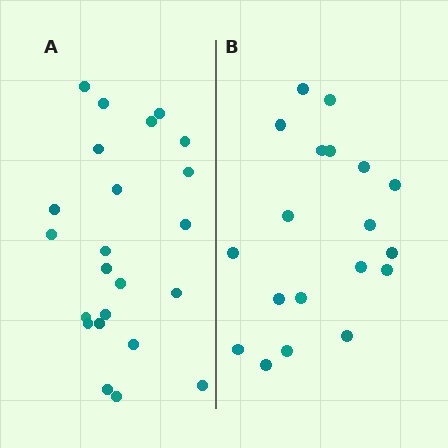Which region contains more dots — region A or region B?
Region A (the left region) has more dots.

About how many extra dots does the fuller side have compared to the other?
Region A has about 4 more dots than region B.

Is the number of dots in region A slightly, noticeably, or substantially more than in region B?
Region A has only slightly more — the two regions are fairly close. The ratio is roughly 1.2 to 1.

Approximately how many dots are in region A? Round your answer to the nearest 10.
About 20 dots. (The exact count is 23, which rounds to 20.)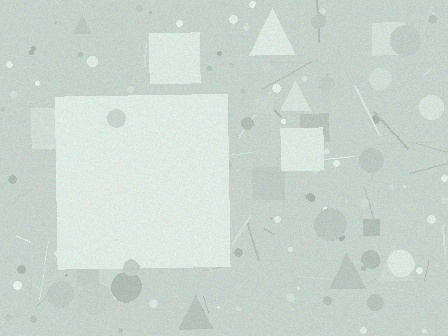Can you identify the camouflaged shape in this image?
The camouflaged shape is a square.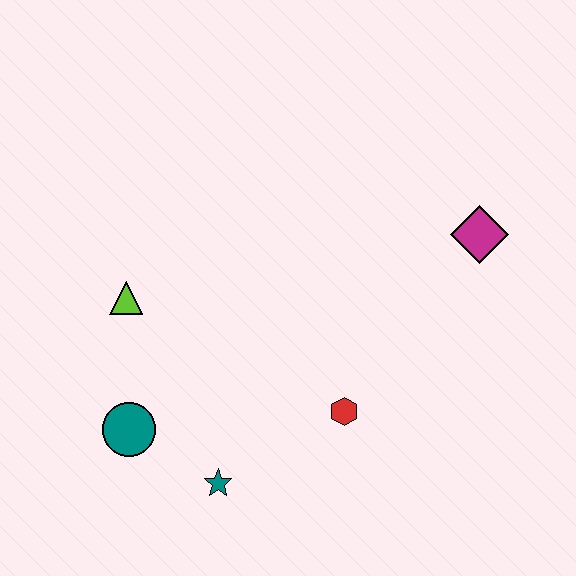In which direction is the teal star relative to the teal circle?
The teal star is to the right of the teal circle.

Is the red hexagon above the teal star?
Yes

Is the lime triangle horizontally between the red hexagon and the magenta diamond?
No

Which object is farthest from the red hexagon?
The lime triangle is farthest from the red hexagon.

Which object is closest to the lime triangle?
The teal circle is closest to the lime triangle.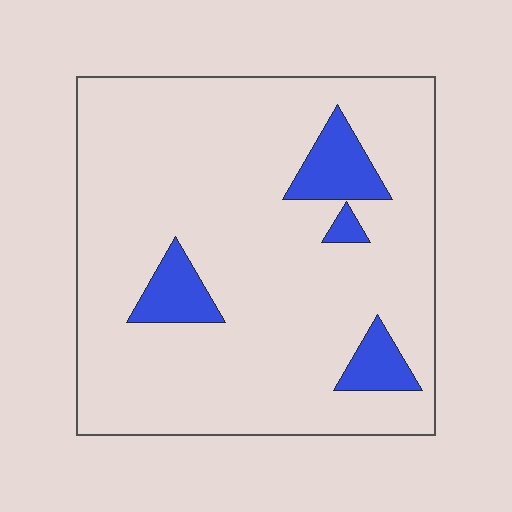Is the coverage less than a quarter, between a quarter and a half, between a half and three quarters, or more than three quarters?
Less than a quarter.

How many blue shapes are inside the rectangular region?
4.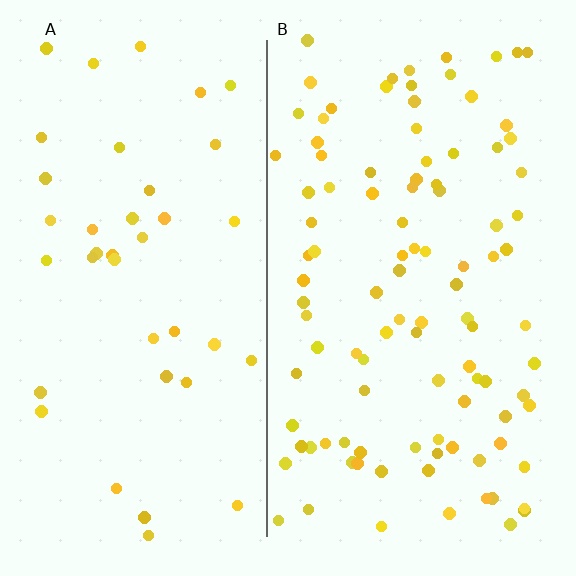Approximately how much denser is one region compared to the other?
Approximately 2.6× — region B over region A.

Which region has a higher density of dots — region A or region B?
B (the right).